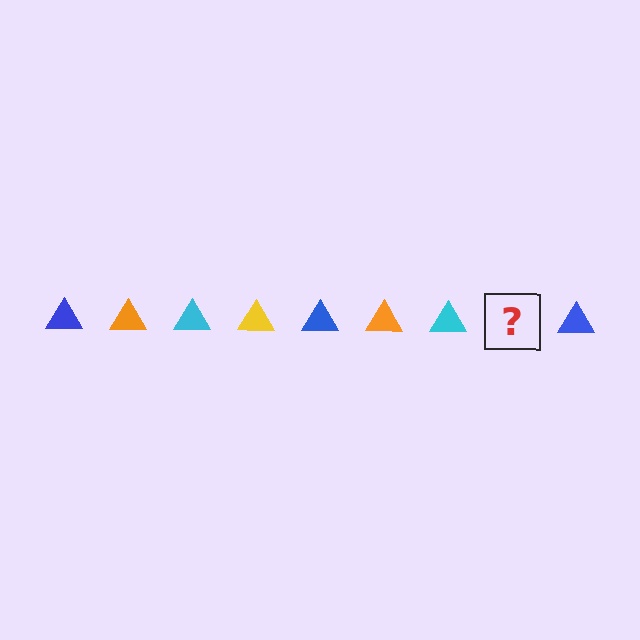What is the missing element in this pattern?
The missing element is a yellow triangle.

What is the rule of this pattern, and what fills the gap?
The rule is that the pattern cycles through blue, orange, cyan, yellow triangles. The gap should be filled with a yellow triangle.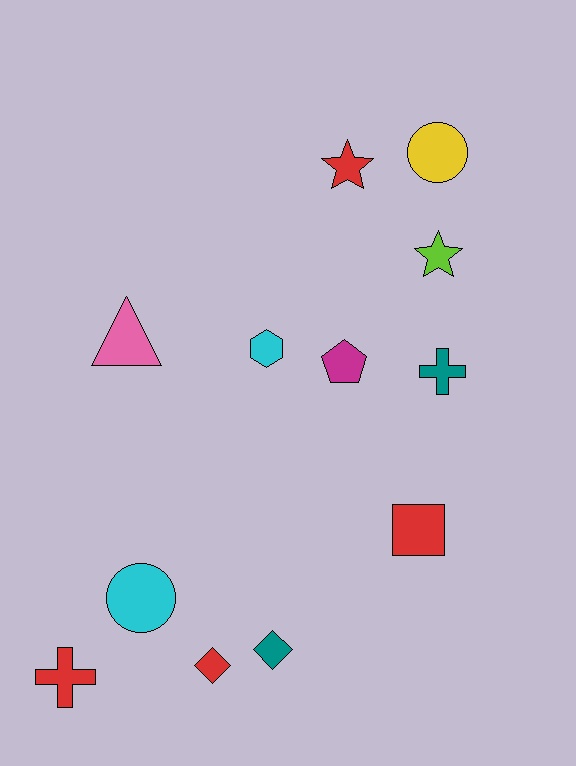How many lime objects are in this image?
There is 1 lime object.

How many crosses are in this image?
There are 2 crosses.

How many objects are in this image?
There are 12 objects.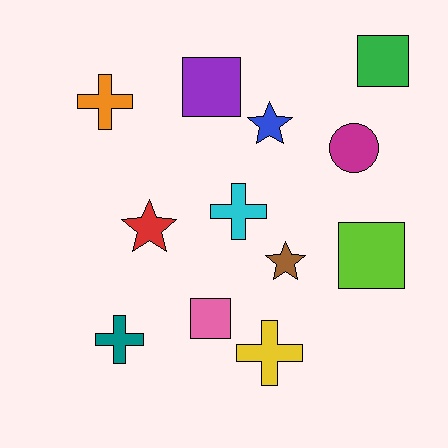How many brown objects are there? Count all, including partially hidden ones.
There is 1 brown object.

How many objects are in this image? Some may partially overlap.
There are 12 objects.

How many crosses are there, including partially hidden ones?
There are 4 crosses.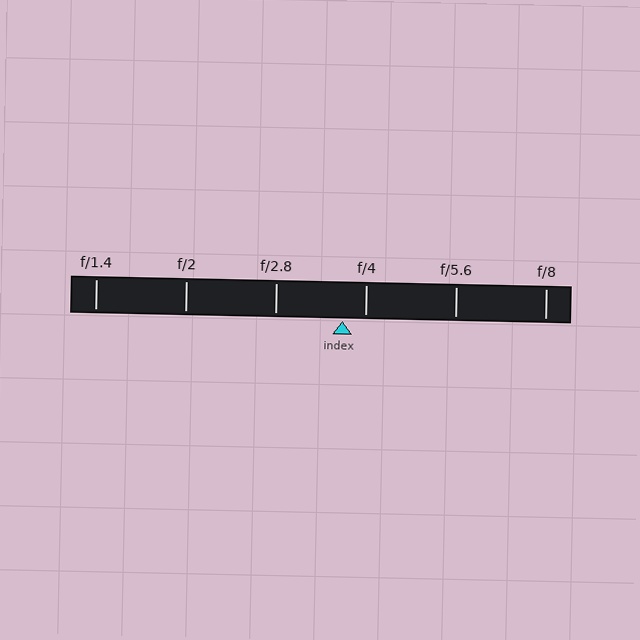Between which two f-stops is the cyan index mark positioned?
The index mark is between f/2.8 and f/4.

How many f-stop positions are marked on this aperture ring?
There are 6 f-stop positions marked.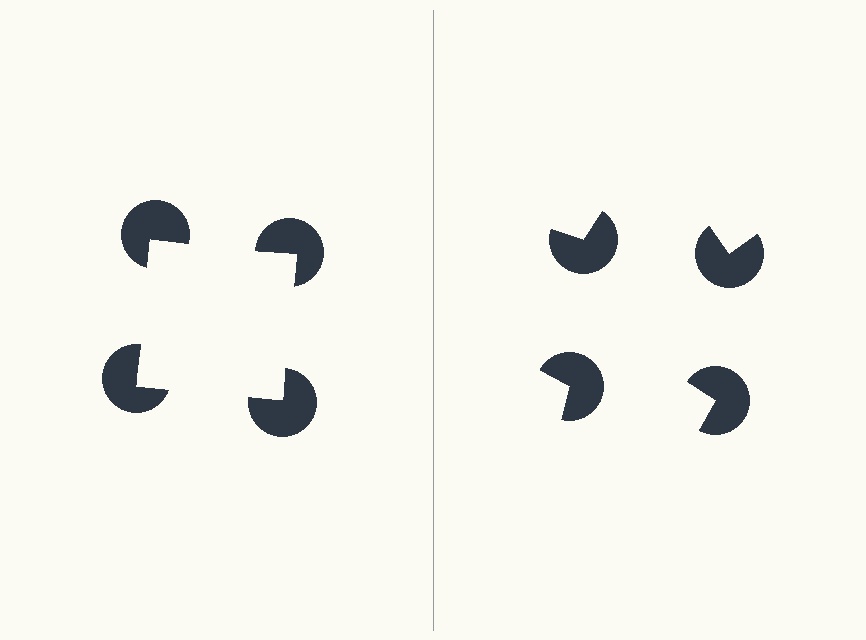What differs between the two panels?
The pac-man discs are positioned identically on both sides; only the wedge orientations differ. On the left they align to a square; on the right they are misaligned.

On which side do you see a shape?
An illusory square appears on the left side. On the right side the wedge cuts are rotated, so no coherent shape forms.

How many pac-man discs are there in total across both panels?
8 — 4 on each side.